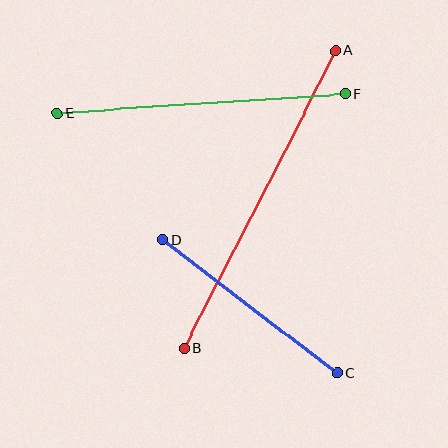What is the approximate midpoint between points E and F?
The midpoint is at approximately (201, 104) pixels.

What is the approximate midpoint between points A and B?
The midpoint is at approximately (260, 199) pixels.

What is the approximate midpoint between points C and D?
The midpoint is at approximately (250, 307) pixels.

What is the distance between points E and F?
The distance is approximately 289 pixels.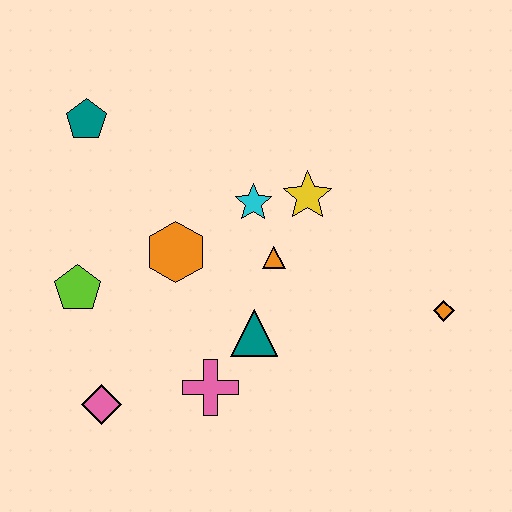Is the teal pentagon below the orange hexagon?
No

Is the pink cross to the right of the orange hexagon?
Yes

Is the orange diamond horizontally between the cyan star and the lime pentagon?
No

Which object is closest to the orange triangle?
The cyan star is closest to the orange triangle.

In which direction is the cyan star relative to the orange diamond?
The cyan star is to the left of the orange diamond.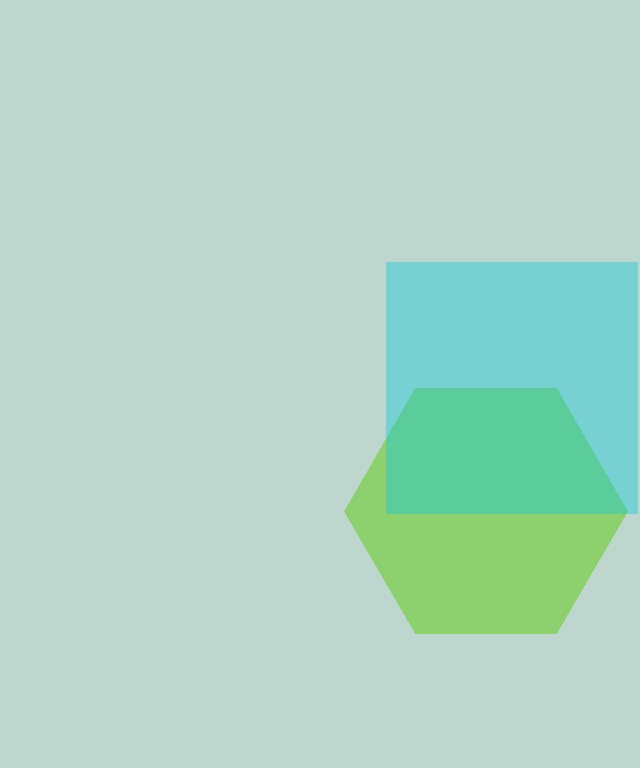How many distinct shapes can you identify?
There are 2 distinct shapes: a lime hexagon, a cyan square.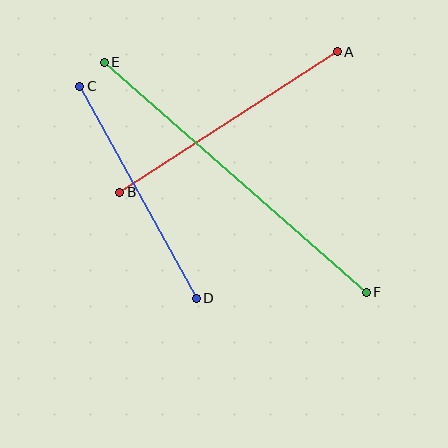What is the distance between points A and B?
The distance is approximately 259 pixels.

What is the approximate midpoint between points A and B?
The midpoint is at approximately (228, 122) pixels.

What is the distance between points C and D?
The distance is approximately 242 pixels.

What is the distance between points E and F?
The distance is approximately 349 pixels.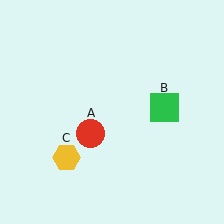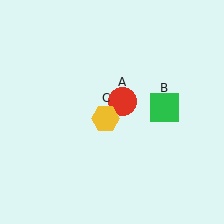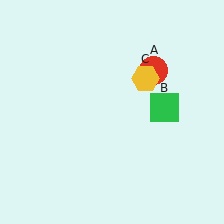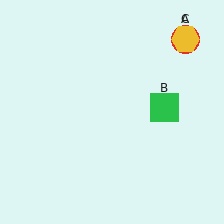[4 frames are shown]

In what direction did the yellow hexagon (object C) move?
The yellow hexagon (object C) moved up and to the right.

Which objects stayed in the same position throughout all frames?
Green square (object B) remained stationary.